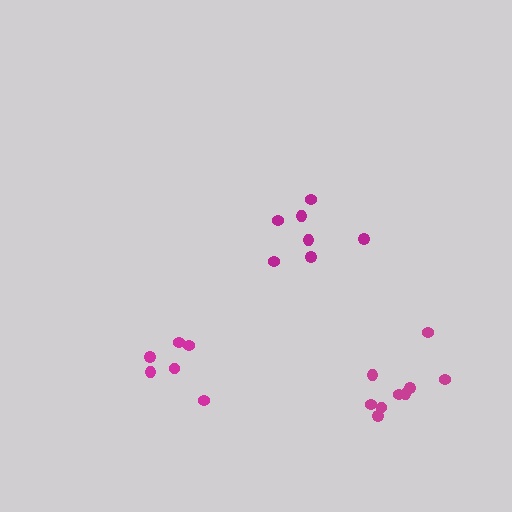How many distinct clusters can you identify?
There are 3 distinct clusters.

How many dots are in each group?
Group 1: 9 dots, Group 2: 6 dots, Group 3: 7 dots (22 total).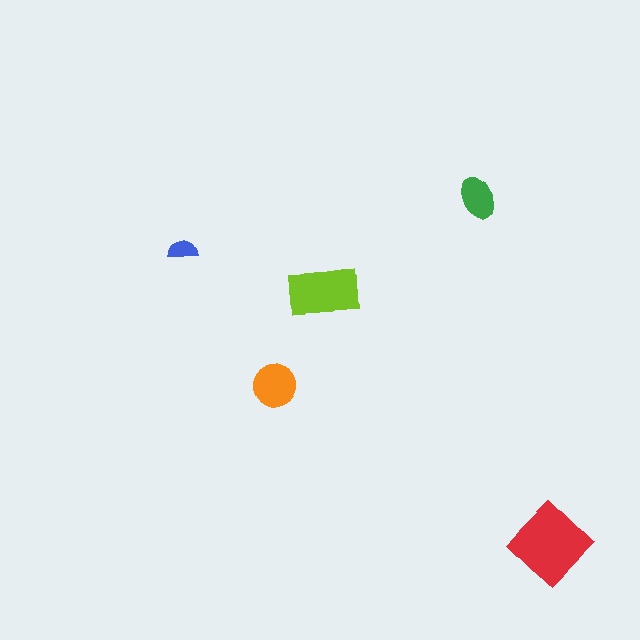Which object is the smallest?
The blue semicircle.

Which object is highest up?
The green ellipse is topmost.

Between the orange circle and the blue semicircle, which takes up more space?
The orange circle.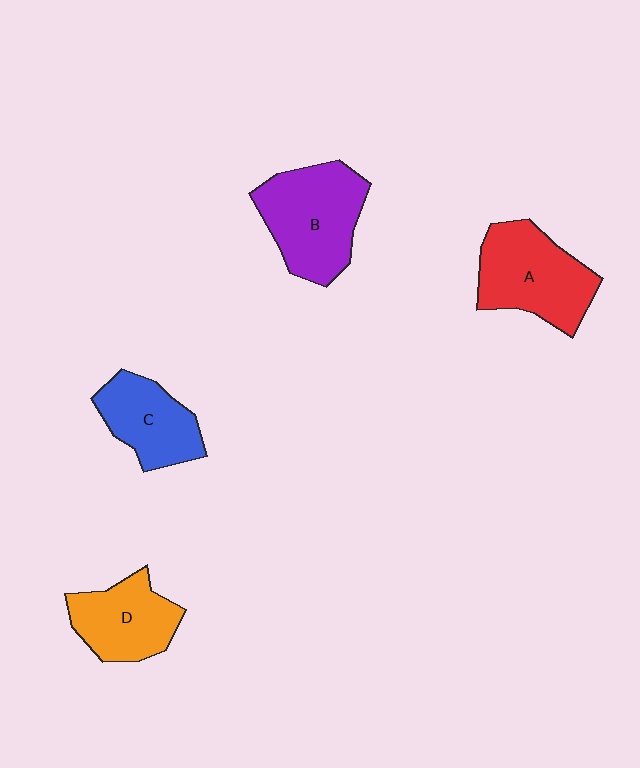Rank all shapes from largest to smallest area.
From largest to smallest: B (purple), A (red), D (orange), C (blue).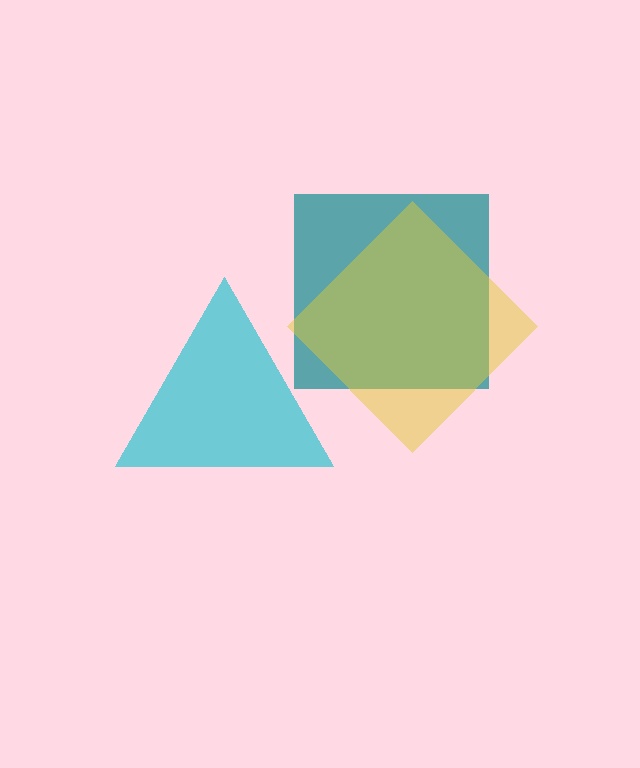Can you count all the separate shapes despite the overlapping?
Yes, there are 3 separate shapes.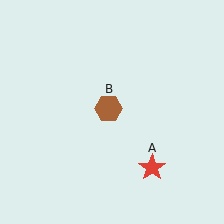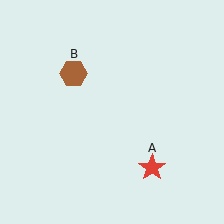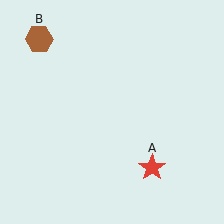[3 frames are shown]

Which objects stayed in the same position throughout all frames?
Red star (object A) remained stationary.